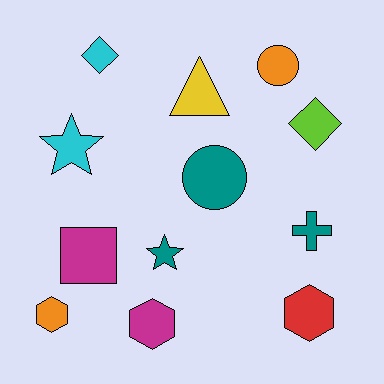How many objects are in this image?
There are 12 objects.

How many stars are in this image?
There are 2 stars.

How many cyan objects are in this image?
There are 2 cyan objects.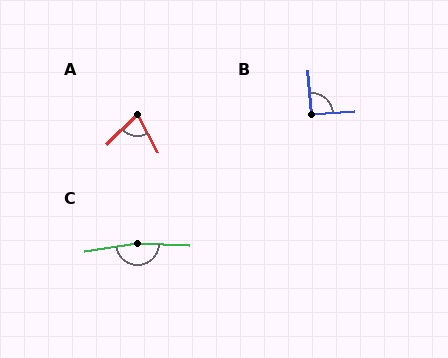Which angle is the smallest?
A, at approximately 74 degrees.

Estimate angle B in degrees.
Approximately 91 degrees.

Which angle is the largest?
C, at approximately 169 degrees.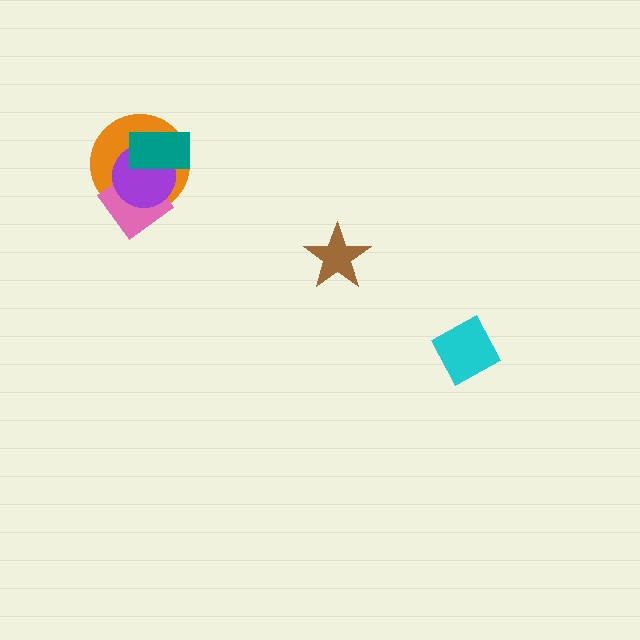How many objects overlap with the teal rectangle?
3 objects overlap with the teal rectangle.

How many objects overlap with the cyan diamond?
0 objects overlap with the cyan diamond.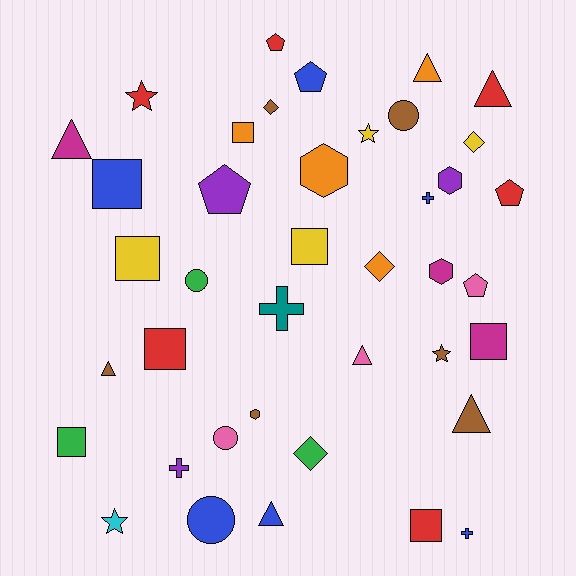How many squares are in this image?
There are 8 squares.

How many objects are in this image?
There are 40 objects.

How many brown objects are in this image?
There are 6 brown objects.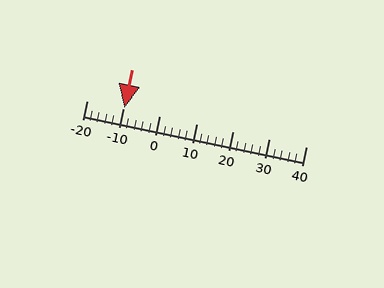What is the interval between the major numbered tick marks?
The major tick marks are spaced 10 units apart.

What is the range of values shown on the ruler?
The ruler shows values from -20 to 40.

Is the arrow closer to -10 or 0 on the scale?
The arrow is closer to -10.